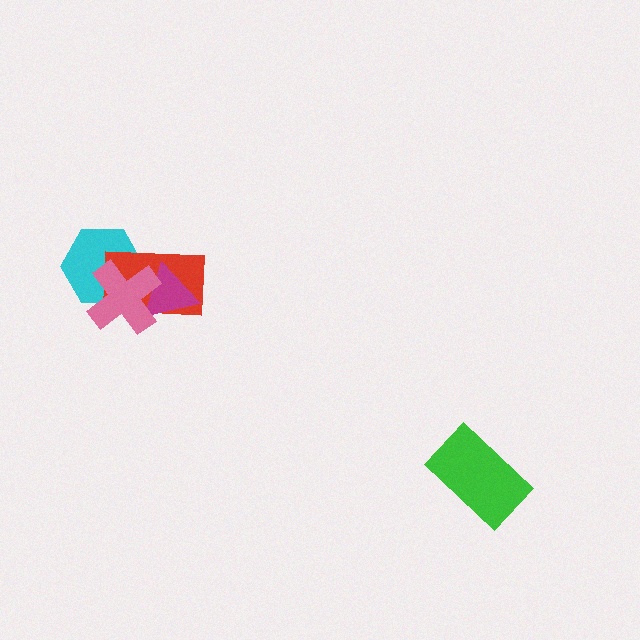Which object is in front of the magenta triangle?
The pink cross is in front of the magenta triangle.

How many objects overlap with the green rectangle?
0 objects overlap with the green rectangle.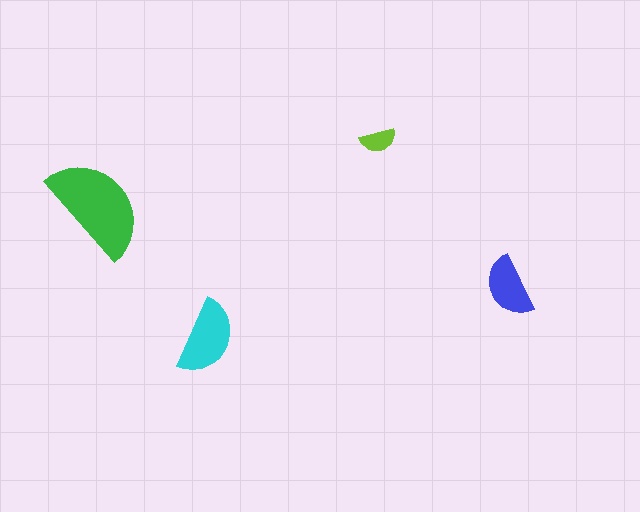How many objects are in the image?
There are 4 objects in the image.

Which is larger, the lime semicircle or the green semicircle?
The green one.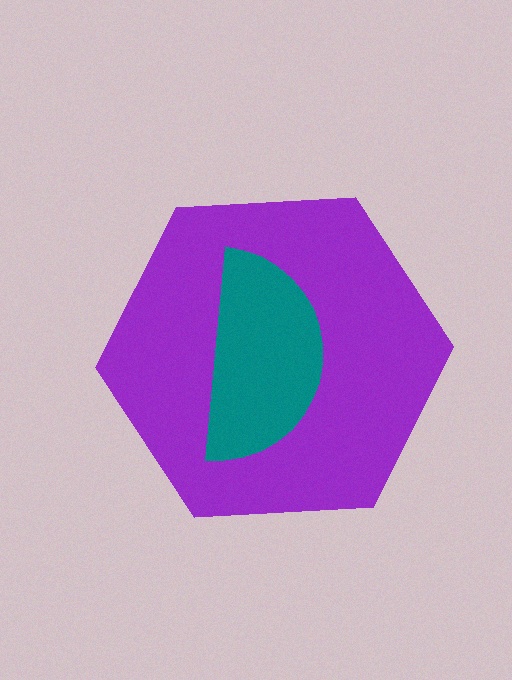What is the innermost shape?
The teal semicircle.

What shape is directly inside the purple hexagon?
The teal semicircle.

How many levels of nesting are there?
2.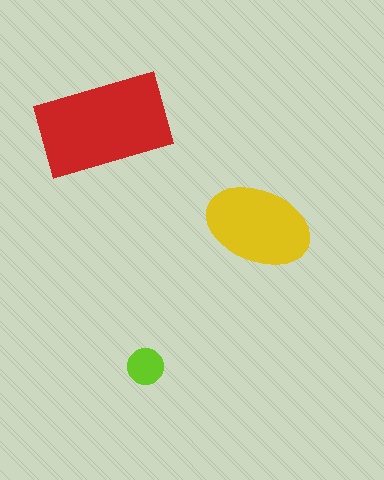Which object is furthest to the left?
The red rectangle is leftmost.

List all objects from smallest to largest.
The lime circle, the yellow ellipse, the red rectangle.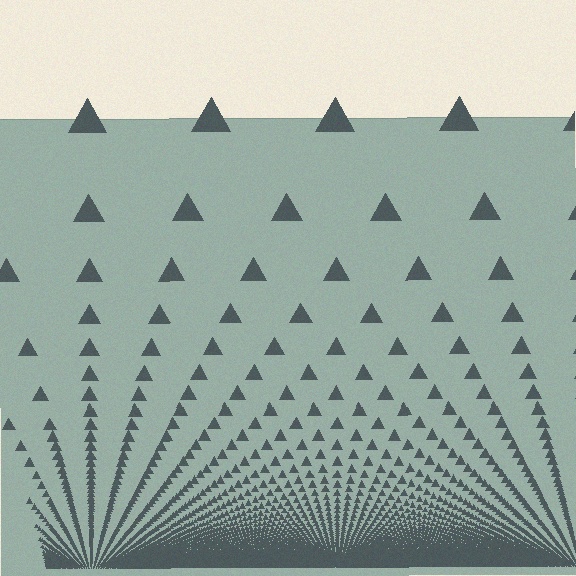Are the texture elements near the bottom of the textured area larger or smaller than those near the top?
Smaller. The gradient is inverted — elements near the bottom are smaller and denser.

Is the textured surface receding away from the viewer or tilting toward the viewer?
The surface appears to tilt toward the viewer. Texture elements get larger and sparser toward the top.